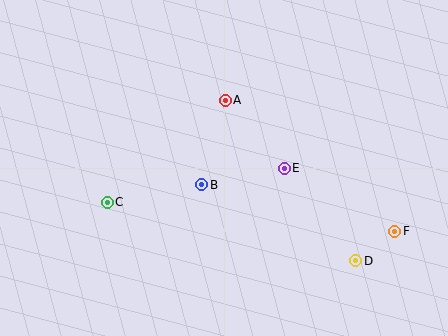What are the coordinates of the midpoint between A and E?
The midpoint between A and E is at (255, 134).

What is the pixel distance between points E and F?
The distance between E and F is 127 pixels.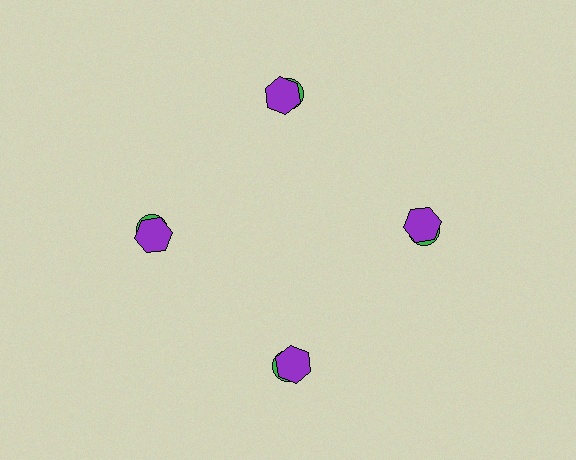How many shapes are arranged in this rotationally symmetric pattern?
There are 8 shapes, arranged in 4 groups of 2.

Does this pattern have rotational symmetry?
Yes, this pattern has 4-fold rotational symmetry. It looks the same after rotating 90 degrees around the center.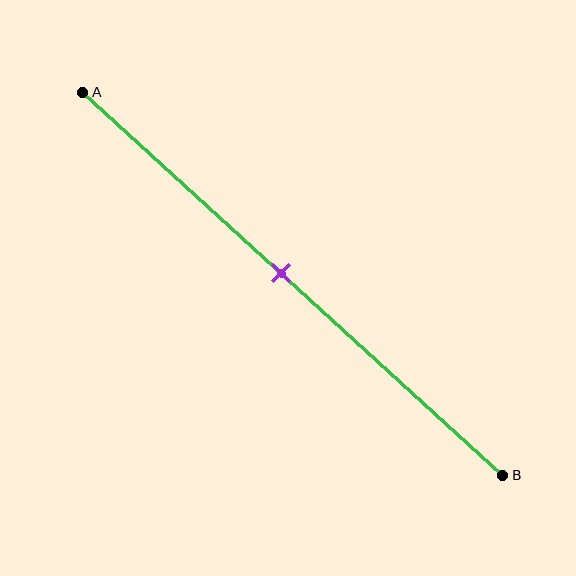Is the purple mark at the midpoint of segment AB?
Yes, the mark is approximately at the midpoint.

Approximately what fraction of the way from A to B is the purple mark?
The purple mark is approximately 45% of the way from A to B.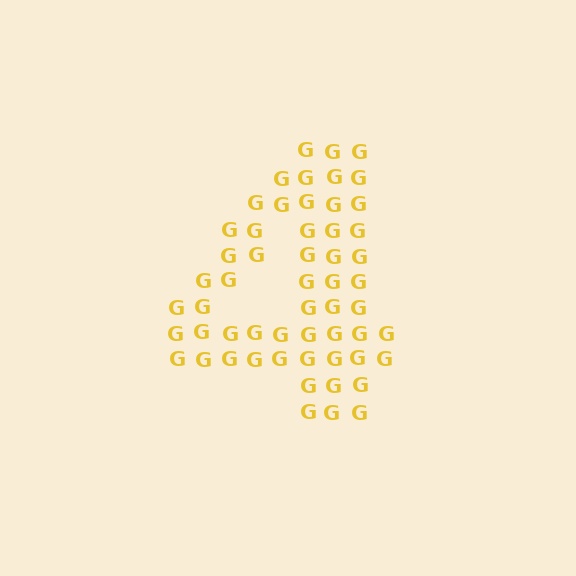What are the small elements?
The small elements are letter G's.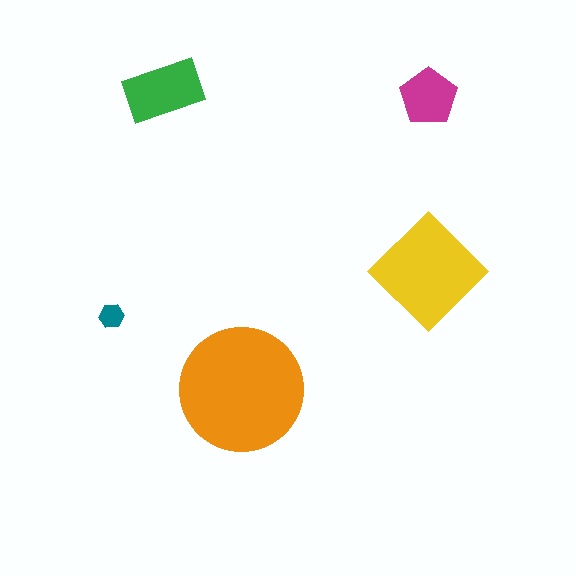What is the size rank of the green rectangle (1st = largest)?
3rd.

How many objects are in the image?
There are 5 objects in the image.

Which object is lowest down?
The orange circle is bottommost.